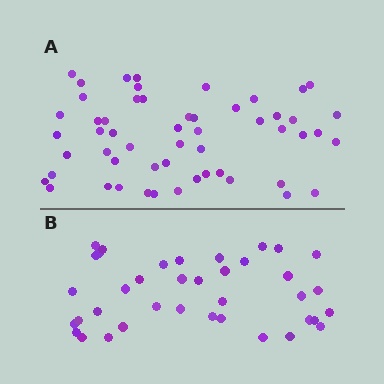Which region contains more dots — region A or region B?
Region A (the top region) has more dots.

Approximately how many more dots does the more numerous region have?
Region A has approximately 15 more dots than region B.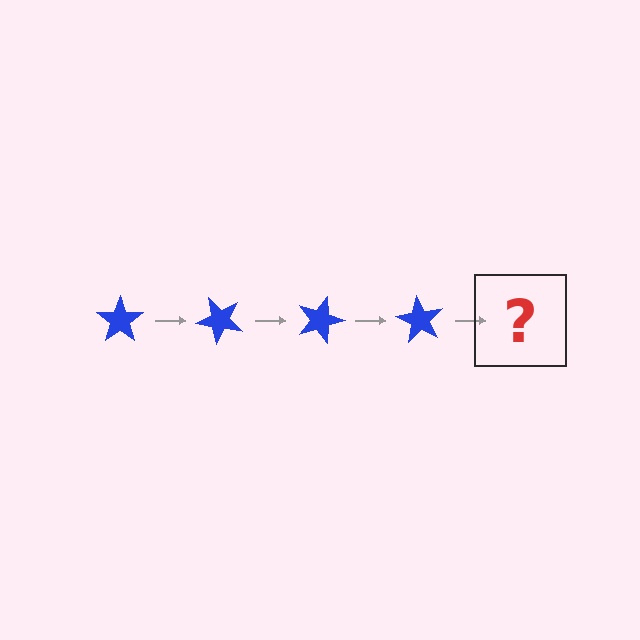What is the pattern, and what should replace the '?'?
The pattern is that the star rotates 45 degrees each step. The '?' should be a blue star rotated 180 degrees.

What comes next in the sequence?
The next element should be a blue star rotated 180 degrees.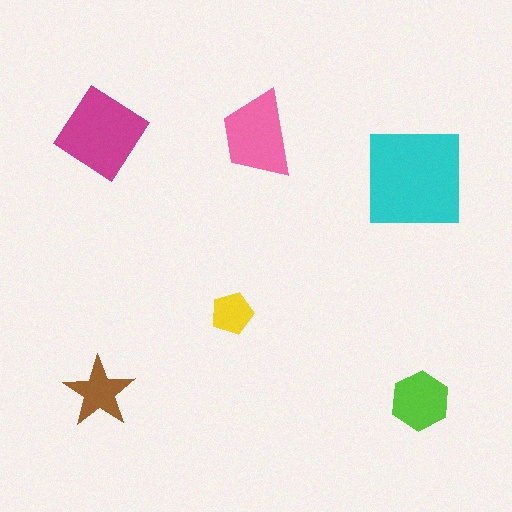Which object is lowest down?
The lime hexagon is bottommost.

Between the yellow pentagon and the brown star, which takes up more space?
The brown star.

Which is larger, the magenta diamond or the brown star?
The magenta diamond.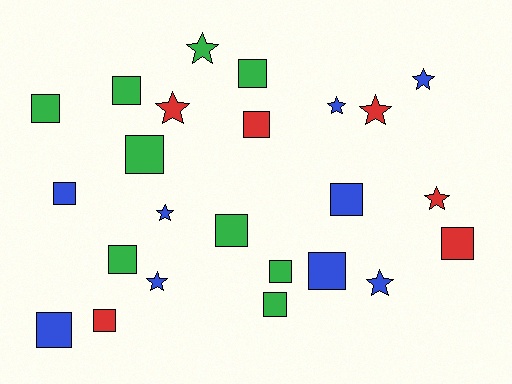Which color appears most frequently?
Green, with 9 objects.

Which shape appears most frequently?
Square, with 15 objects.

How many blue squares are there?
There are 4 blue squares.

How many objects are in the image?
There are 24 objects.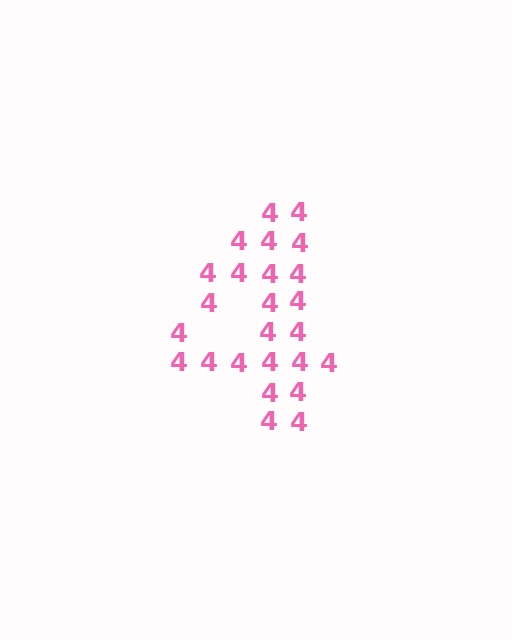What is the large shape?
The large shape is the digit 4.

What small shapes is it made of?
It is made of small digit 4's.